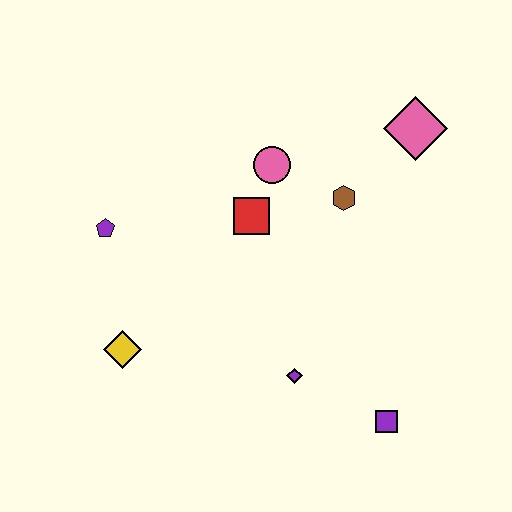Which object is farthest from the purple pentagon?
The purple square is farthest from the purple pentagon.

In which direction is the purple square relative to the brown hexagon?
The purple square is below the brown hexagon.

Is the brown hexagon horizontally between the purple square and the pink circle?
Yes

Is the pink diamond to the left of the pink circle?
No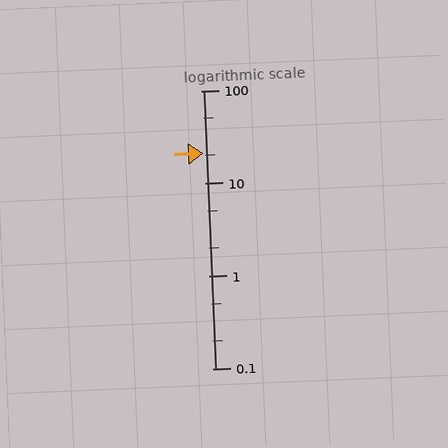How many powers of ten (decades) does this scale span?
The scale spans 3 decades, from 0.1 to 100.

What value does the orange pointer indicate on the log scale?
The pointer indicates approximately 21.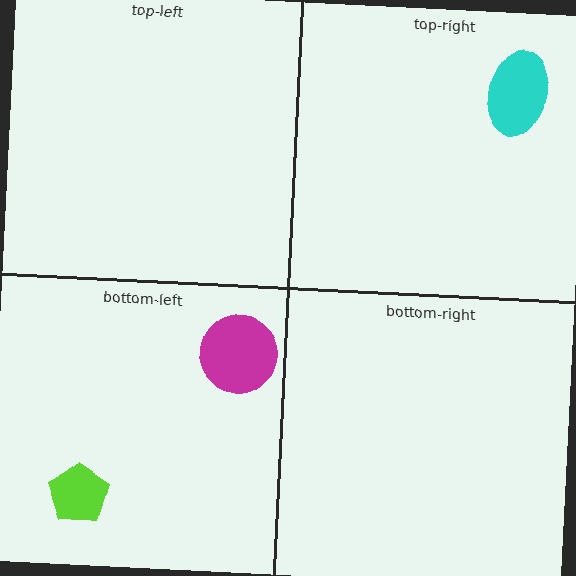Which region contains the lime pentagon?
The bottom-left region.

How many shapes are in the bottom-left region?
2.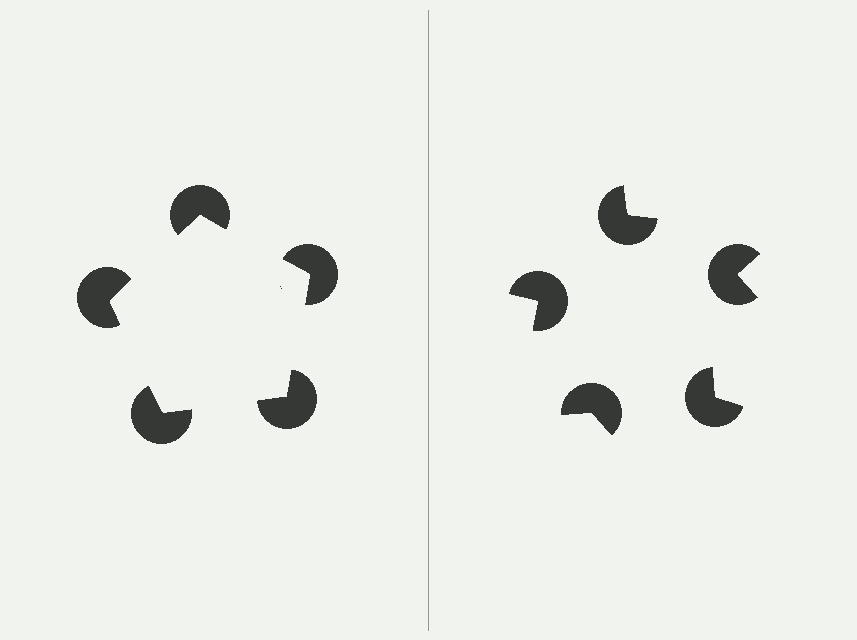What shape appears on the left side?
An illusory pentagon.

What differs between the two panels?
The pac-man discs are positioned identically on both sides; only the wedge orientations differ. On the left they align to a pentagon; on the right they are misaligned.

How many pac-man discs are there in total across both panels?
10 — 5 on each side.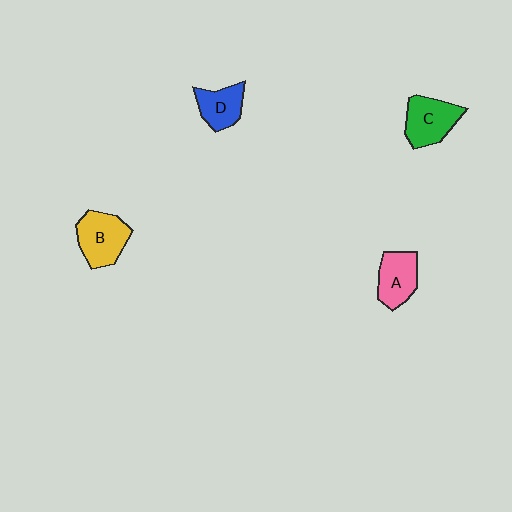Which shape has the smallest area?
Shape D (blue).